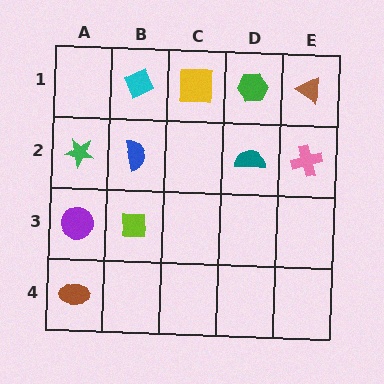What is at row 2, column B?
A blue semicircle.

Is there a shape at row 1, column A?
No, that cell is empty.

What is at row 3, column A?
A purple circle.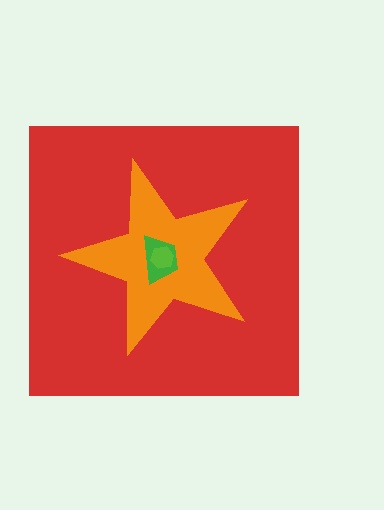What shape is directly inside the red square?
The orange star.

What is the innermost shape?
The lime hexagon.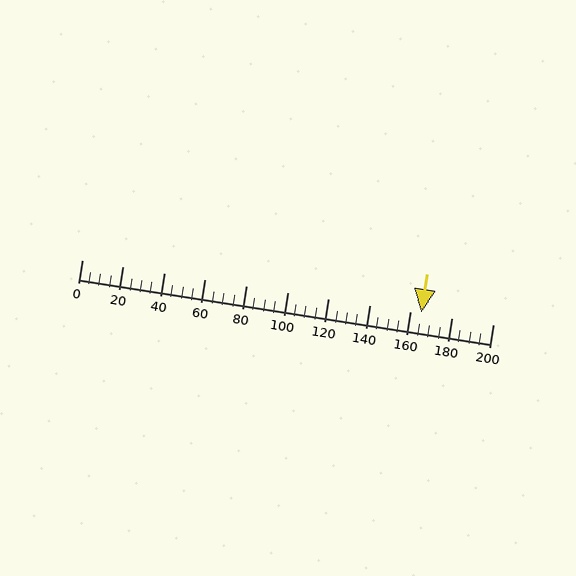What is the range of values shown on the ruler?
The ruler shows values from 0 to 200.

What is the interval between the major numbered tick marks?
The major tick marks are spaced 20 units apart.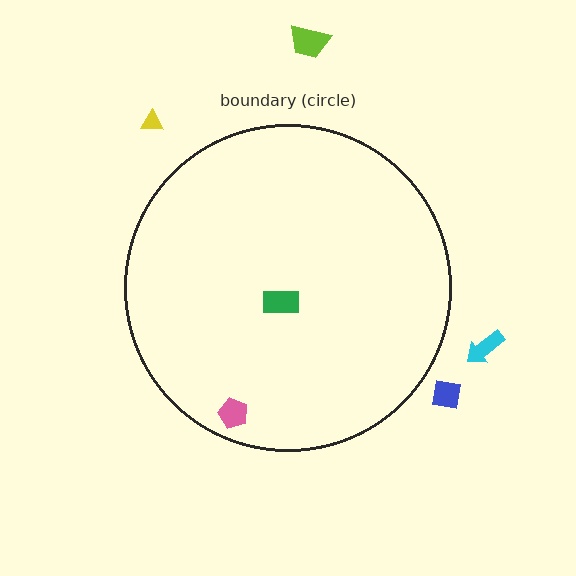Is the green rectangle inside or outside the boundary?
Inside.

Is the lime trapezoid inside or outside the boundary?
Outside.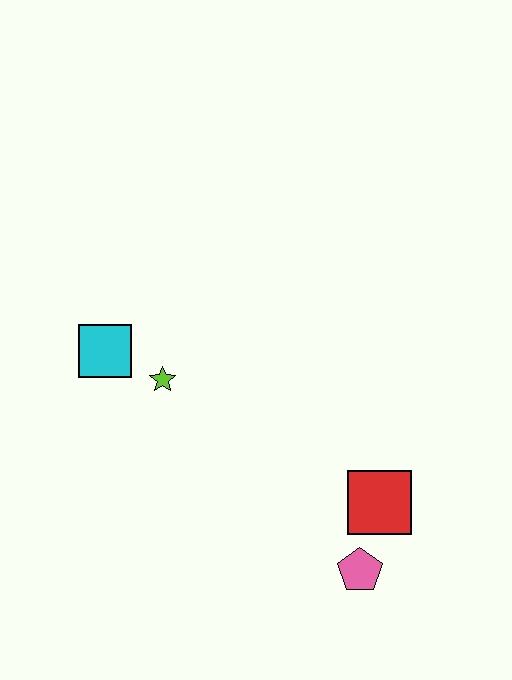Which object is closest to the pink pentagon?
The red square is closest to the pink pentagon.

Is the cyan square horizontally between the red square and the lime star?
No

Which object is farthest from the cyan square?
The pink pentagon is farthest from the cyan square.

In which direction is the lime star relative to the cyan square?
The lime star is to the right of the cyan square.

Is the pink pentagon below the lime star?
Yes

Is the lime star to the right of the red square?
No